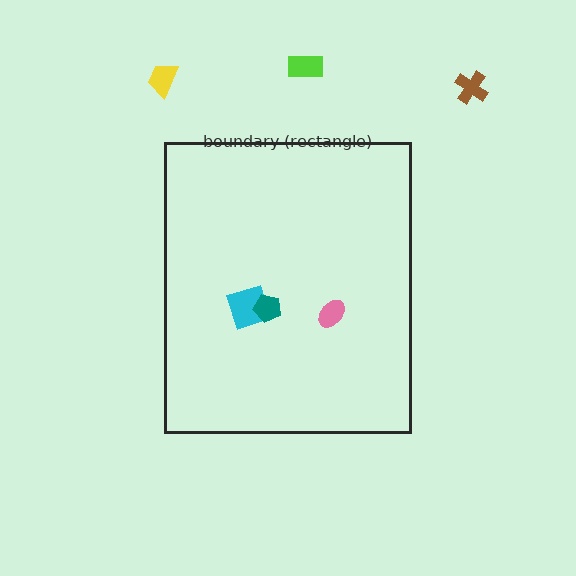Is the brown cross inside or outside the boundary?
Outside.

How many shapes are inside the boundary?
3 inside, 3 outside.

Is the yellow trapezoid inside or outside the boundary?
Outside.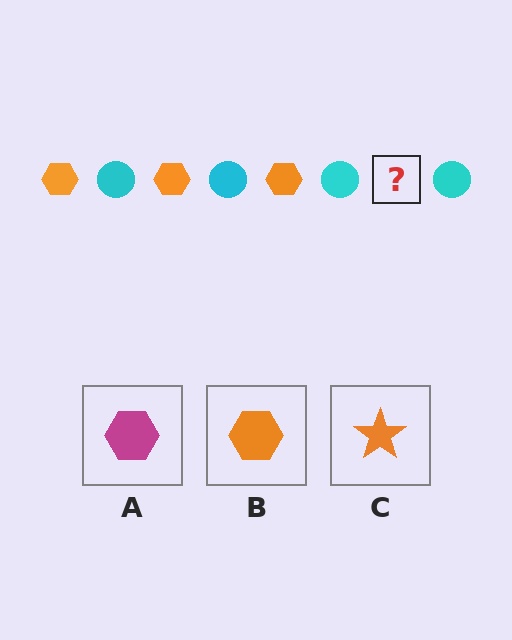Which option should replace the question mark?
Option B.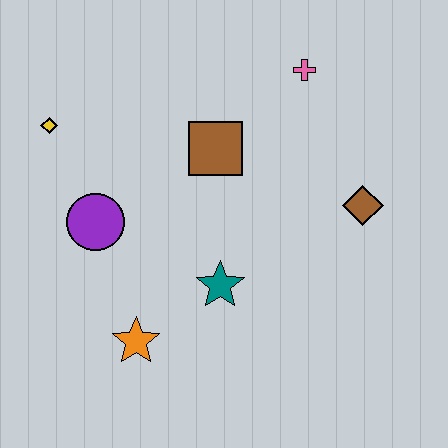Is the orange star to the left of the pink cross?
Yes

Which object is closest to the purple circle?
The yellow diamond is closest to the purple circle.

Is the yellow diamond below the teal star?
No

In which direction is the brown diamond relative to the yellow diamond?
The brown diamond is to the right of the yellow diamond.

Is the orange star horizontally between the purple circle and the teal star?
Yes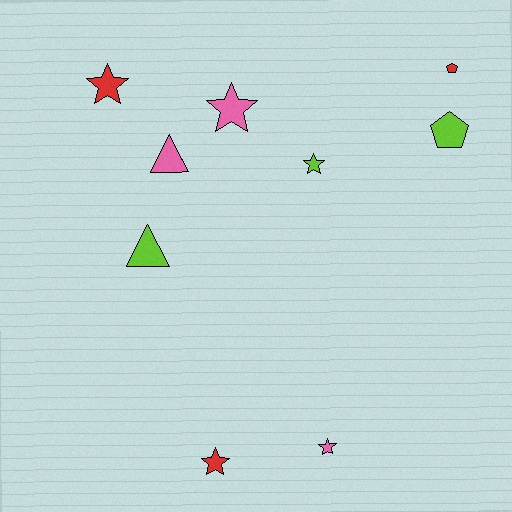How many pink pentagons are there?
There are no pink pentagons.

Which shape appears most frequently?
Star, with 5 objects.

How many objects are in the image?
There are 9 objects.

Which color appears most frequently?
Pink, with 3 objects.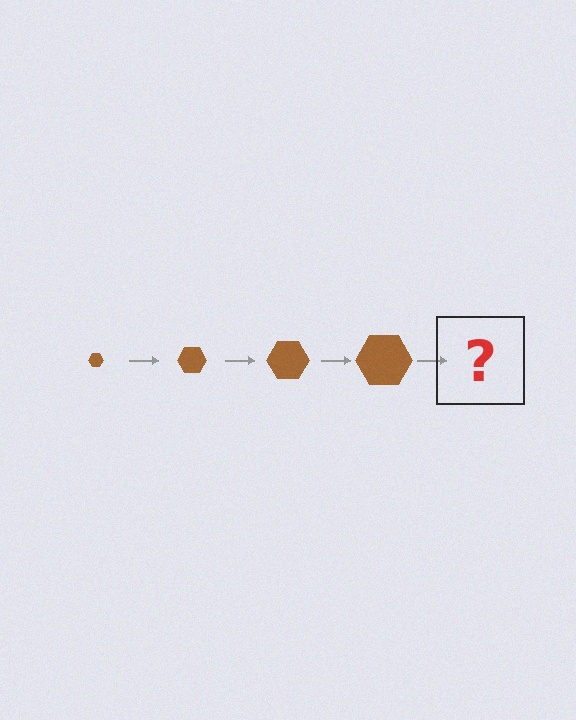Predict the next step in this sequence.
The next step is a brown hexagon, larger than the previous one.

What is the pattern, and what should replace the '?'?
The pattern is that the hexagon gets progressively larger each step. The '?' should be a brown hexagon, larger than the previous one.